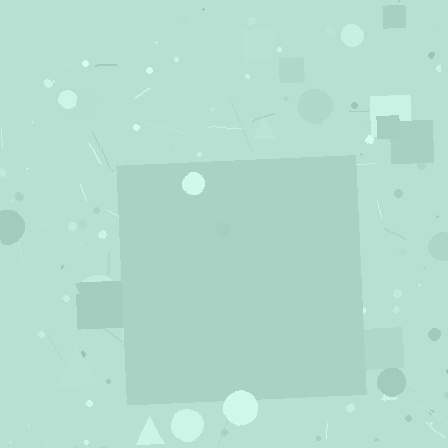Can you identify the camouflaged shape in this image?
The camouflaged shape is a square.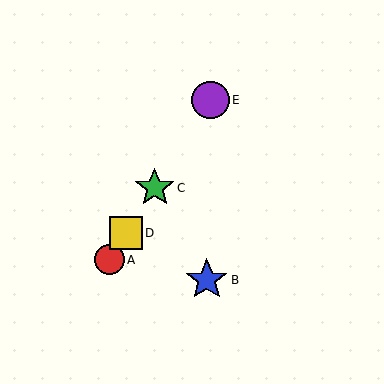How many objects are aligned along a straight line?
4 objects (A, C, D, E) are aligned along a straight line.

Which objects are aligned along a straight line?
Objects A, C, D, E are aligned along a straight line.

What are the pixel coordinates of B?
Object B is at (207, 280).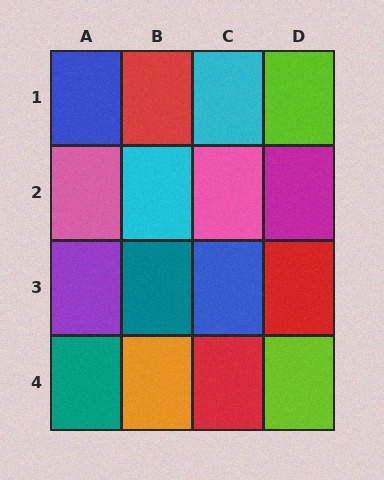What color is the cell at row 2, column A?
Pink.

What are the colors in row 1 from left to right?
Blue, red, cyan, lime.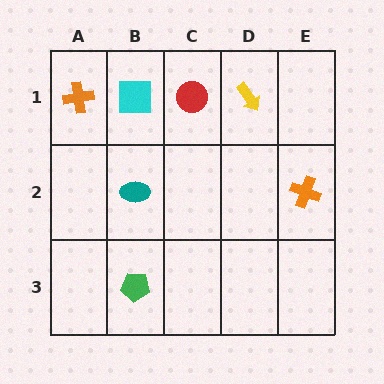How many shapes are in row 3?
1 shape.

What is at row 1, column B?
A cyan square.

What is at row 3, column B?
A green pentagon.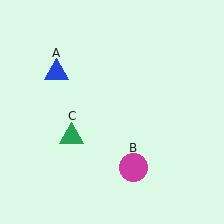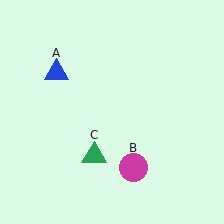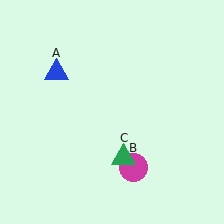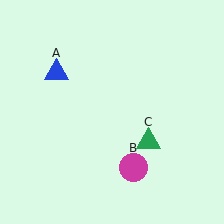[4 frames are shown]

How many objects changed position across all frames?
1 object changed position: green triangle (object C).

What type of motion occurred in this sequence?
The green triangle (object C) rotated counterclockwise around the center of the scene.